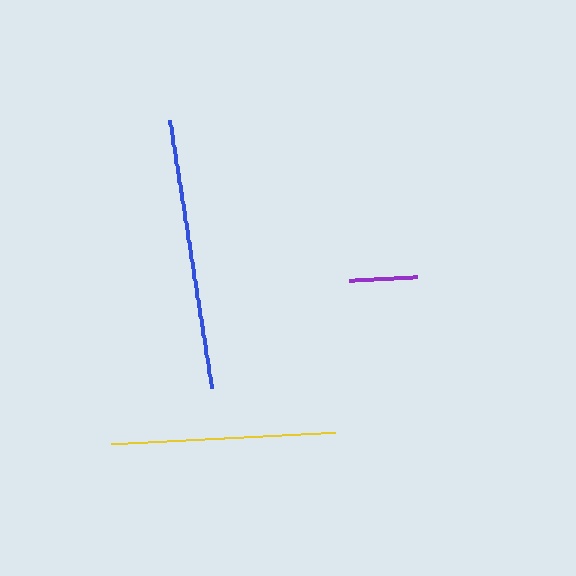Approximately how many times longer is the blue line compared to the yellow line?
The blue line is approximately 1.2 times the length of the yellow line.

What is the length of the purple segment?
The purple segment is approximately 69 pixels long.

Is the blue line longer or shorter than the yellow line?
The blue line is longer than the yellow line.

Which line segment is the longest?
The blue line is the longest at approximately 272 pixels.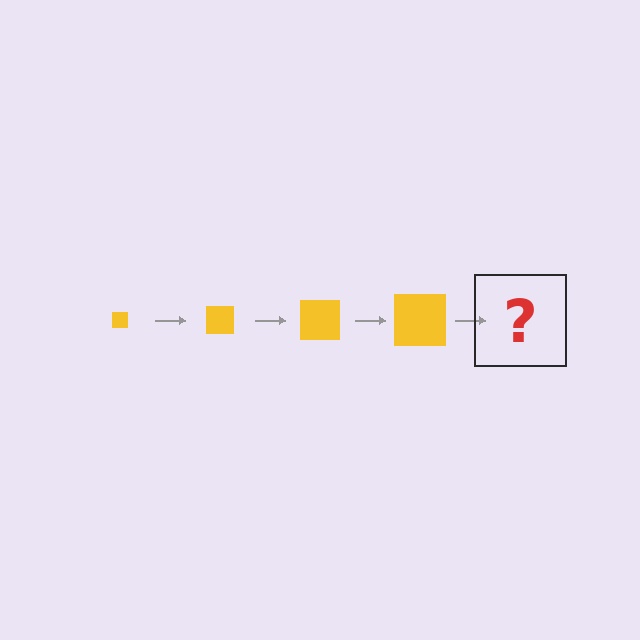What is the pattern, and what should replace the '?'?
The pattern is that the square gets progressively larger each step. The '?' should be a yellow square, larger than the previous one.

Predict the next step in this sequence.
The next step is a yellow square, larger than the previous one.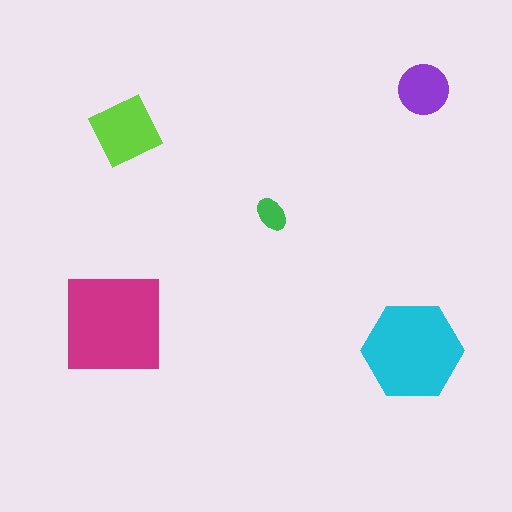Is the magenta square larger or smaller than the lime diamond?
Larger.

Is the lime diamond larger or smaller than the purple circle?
Larger.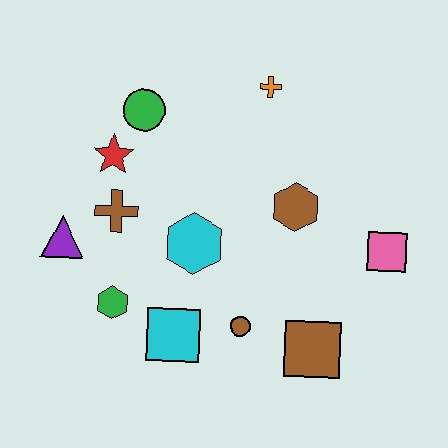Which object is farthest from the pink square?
The purple triangle is farthest from the pink square.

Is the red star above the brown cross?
Yes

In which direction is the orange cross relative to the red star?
The orange cross is to the right of the red star.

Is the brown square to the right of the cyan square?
Yes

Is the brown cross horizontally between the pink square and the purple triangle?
Yes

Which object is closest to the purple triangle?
The brown cross is closest to the purple triangle.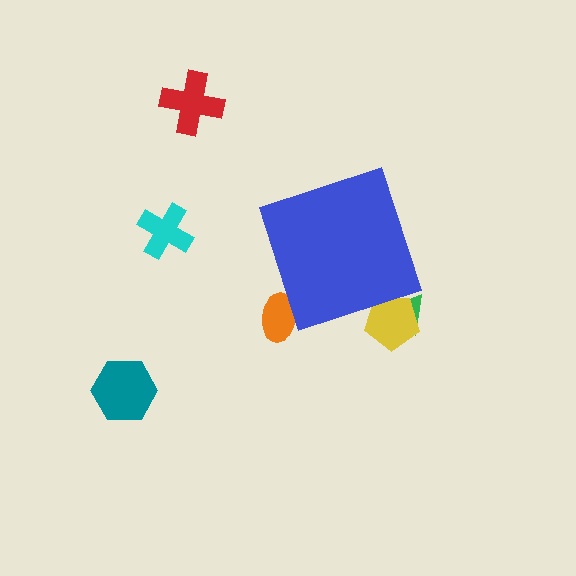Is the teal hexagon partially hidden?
No, the teal hexagon is fully visible.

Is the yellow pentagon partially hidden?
Yes, the yellow pentagon is partially hidden behind the blue diamond.